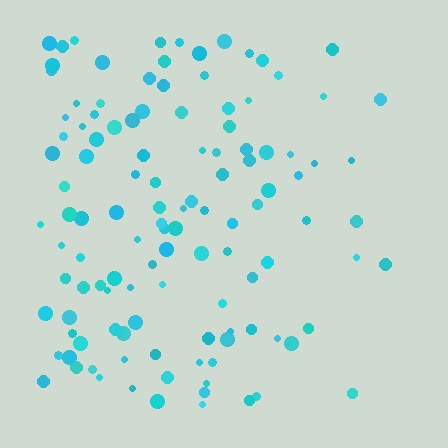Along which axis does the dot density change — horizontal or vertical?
Horizontal.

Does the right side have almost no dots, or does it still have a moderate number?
Still a moderate number, just noticeably fewer than the left.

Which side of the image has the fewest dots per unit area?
The right.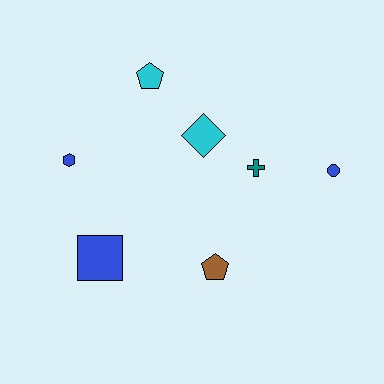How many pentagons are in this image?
There are 2 pentagons.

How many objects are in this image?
There are 7 objects.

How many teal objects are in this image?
There is 1 teal object.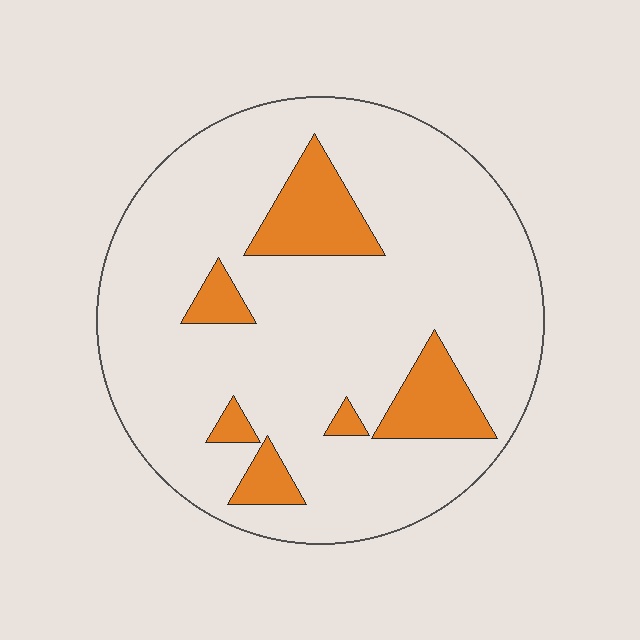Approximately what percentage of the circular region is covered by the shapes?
Approximately 15%.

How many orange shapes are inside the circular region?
6.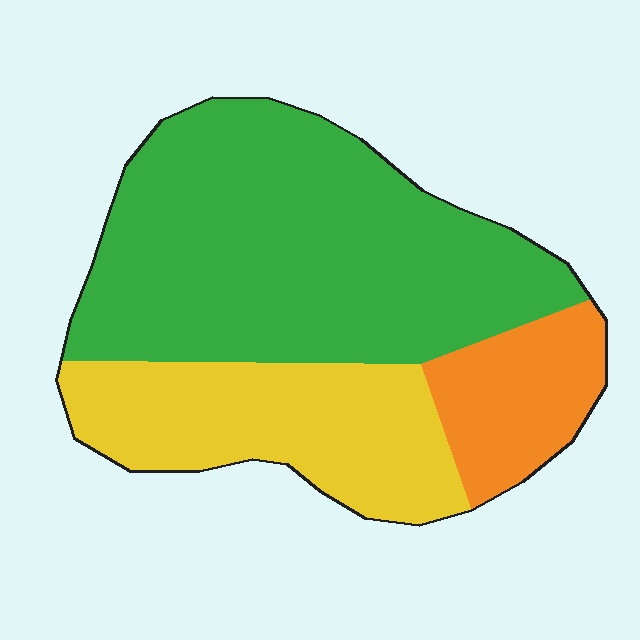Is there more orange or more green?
Green.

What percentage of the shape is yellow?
Yellow takes up about one quarter (1/4) of the shape.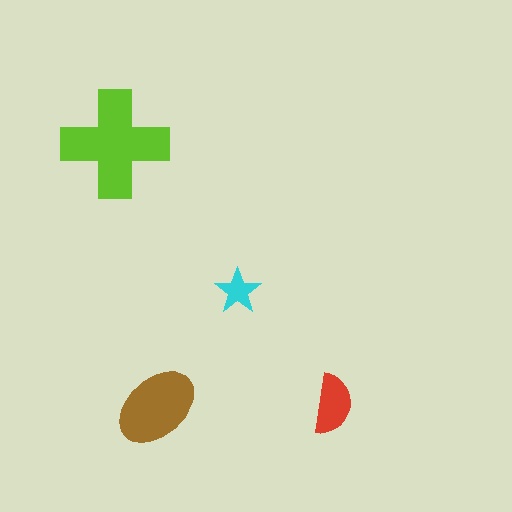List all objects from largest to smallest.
The lime cross, the brown ellipse, the red semicircle, the cyan star.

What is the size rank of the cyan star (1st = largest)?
4th.